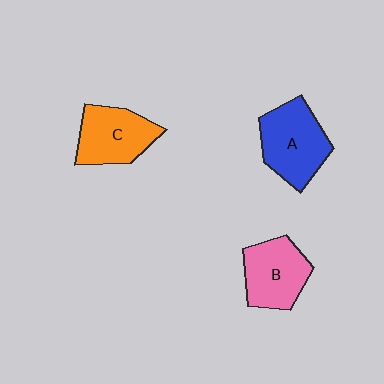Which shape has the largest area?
Shape A (blue).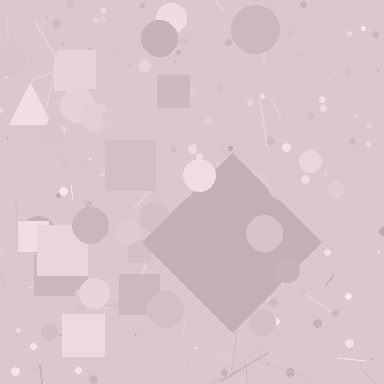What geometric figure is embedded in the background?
A diamond is embedded in the background.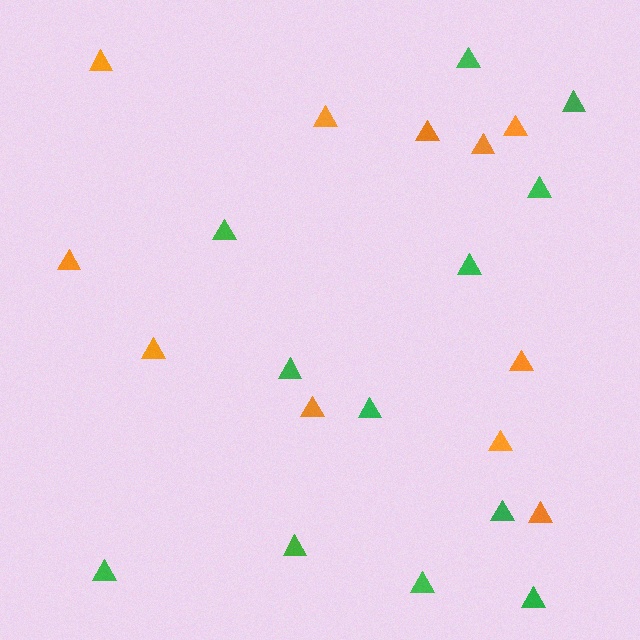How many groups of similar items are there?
There are 2 groups: one group of green triangles (12) and one group of orange triangles (11).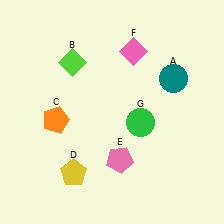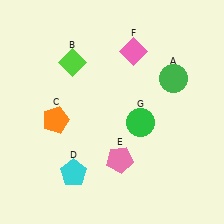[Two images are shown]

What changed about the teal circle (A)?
In Image 1, A is teal. In Image 2, it changed to green.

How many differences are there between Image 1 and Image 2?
There are 2 differences between the two images.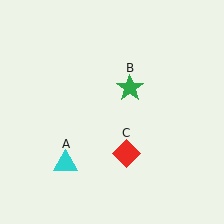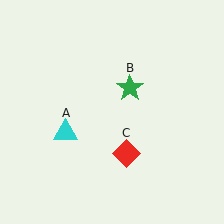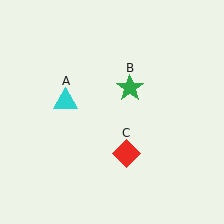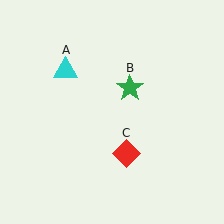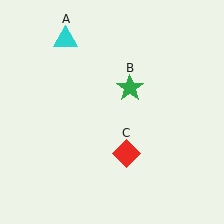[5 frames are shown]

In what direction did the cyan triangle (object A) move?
The cyan triangle (object A) moved up.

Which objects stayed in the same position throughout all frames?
Green star (object B) and red diamond (object C) remained stationary.